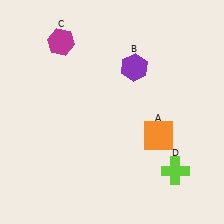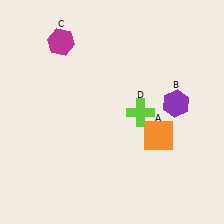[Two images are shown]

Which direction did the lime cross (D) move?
The lime cross (D) moved up.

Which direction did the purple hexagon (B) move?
The purple hexagon (B) moved right.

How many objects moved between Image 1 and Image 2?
2 objects moved between the two images.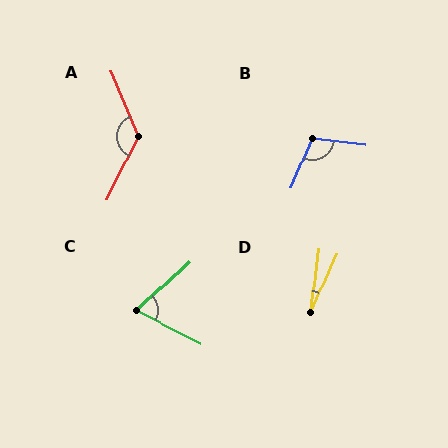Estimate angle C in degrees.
Approximately 70 degrees.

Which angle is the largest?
A, at approximately 131 degrees.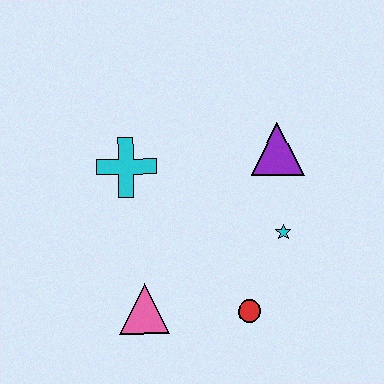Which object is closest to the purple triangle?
The cyan star is closest to the purple triangle.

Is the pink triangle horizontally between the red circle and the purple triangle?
No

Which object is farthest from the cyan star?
The cyan cross is farthest from the cyan star.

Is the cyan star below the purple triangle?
Yes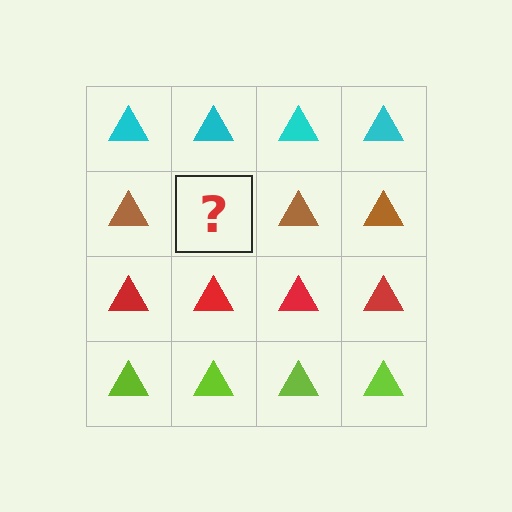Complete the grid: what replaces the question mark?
The question mark should be replaced with a brown triangle.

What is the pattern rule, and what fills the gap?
The rule is that each row has a consistent color. The gap should be filled with a brown triangle.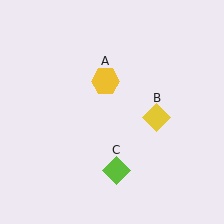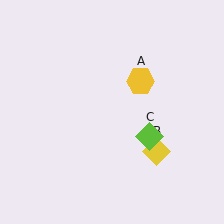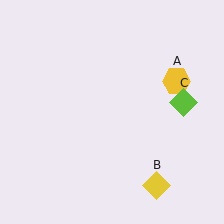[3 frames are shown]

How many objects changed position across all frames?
3 objects changed position: yellow hexagon (object A), yellow diamond (object B), lime diamond (object C).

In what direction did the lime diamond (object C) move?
The lime diamond (object C) moved up and to the right.